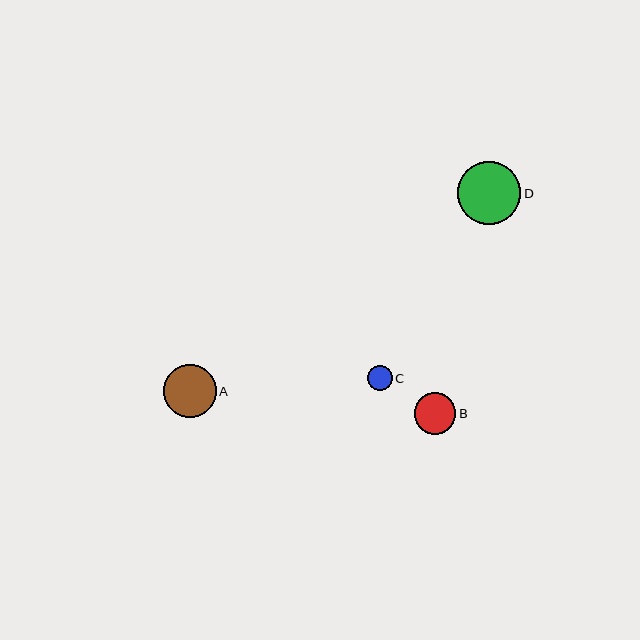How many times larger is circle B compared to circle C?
Circle B is approximately 1.7 times the size of circle C.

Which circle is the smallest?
Circle C is the smallest with a size of approximately 25 pixels.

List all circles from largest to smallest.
From largest to smallest: D, A, B, C.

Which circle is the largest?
Circle D is the largest with a size of approximately 64 pixels.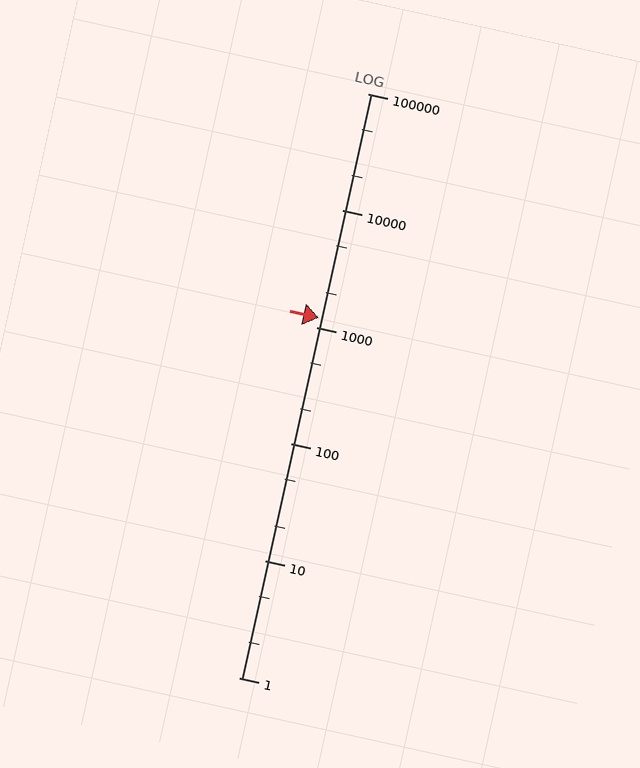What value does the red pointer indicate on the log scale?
The pointer indicates approximately 1200.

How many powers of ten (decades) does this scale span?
The scale spans 5 decades, from 1 to 100000.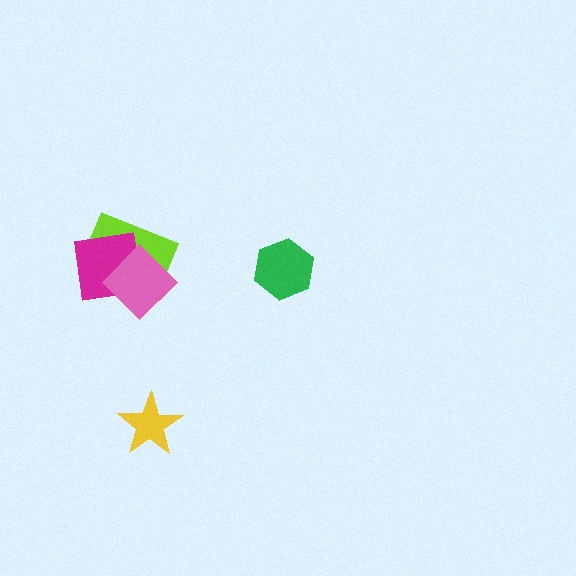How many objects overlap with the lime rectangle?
2 objects overlap with the lime rectangle.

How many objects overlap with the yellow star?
0 objects overlap with the yellow star.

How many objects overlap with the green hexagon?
0 objects overlap with the green hexagon.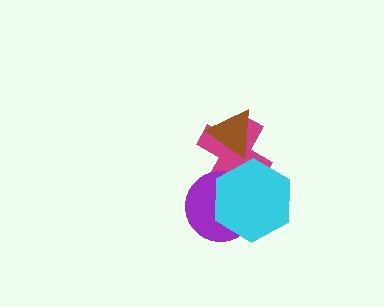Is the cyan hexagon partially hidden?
No, no other shape covers it.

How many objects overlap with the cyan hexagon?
2 objects overlap with the cyan hexagon.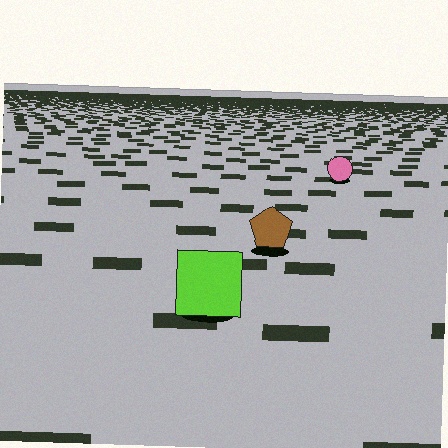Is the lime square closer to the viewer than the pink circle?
Yes. The lime square is closer — you can tell from the texture gradient: the ground texture is coarser near it.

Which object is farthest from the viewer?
The pink circle is farthest from the viewer. It appears smaller and the ground texture around it is denser.